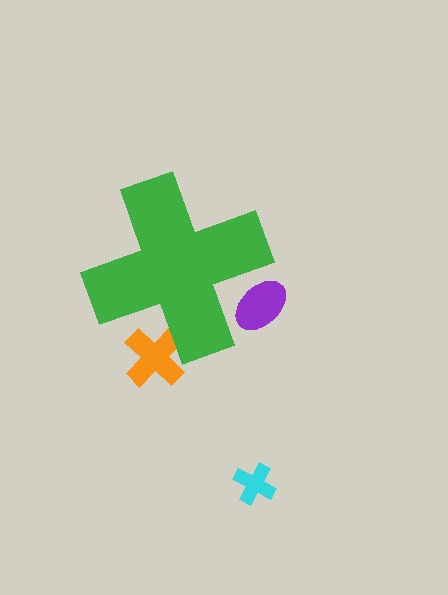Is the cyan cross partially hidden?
No, the cyan cross is fully visible.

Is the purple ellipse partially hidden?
Yes, the purple ellipse is partially hidden behind the green cross.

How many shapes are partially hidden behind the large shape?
2 shapes are partially hidden.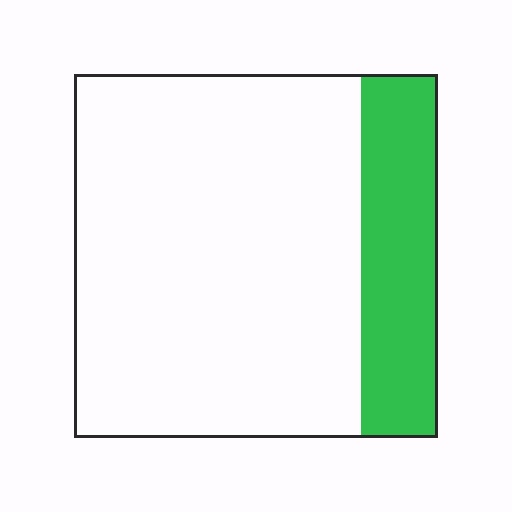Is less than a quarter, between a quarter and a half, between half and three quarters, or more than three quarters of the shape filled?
Less than a quarter.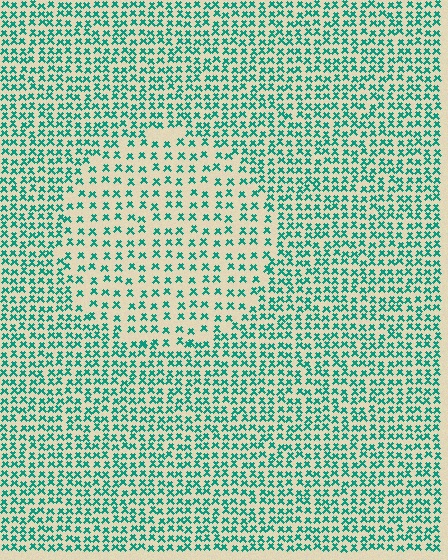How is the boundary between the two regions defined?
The boundary is defined by a change in element density (approximately 1.8x ratio). All elements are the same color, size, and shape.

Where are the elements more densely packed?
The elements are more densely packed outside the circle boundary.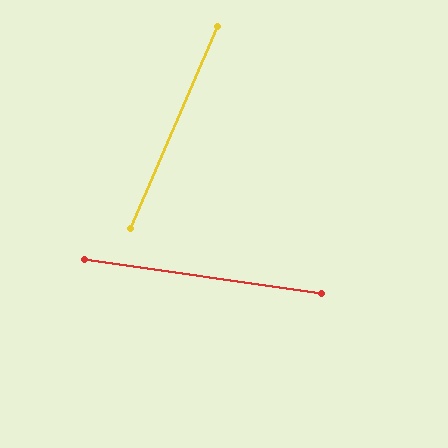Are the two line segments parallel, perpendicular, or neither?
Neither parallel nor perpendicular — they differ by about 75°.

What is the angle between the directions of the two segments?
Approximately 75 degrees.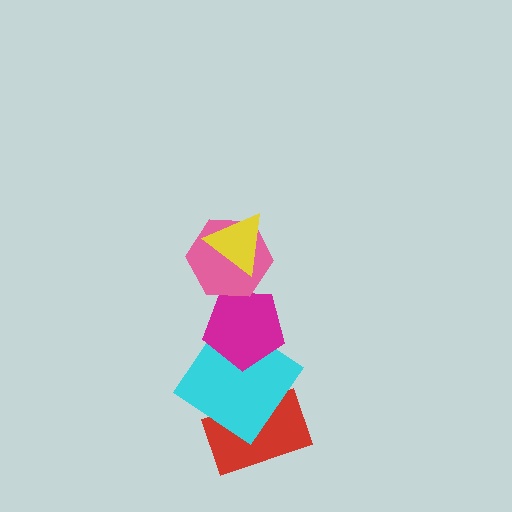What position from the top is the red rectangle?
The red rectangle is 5th from the top.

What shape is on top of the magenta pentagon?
The pink hexagon is on top of the magenta pentagon.